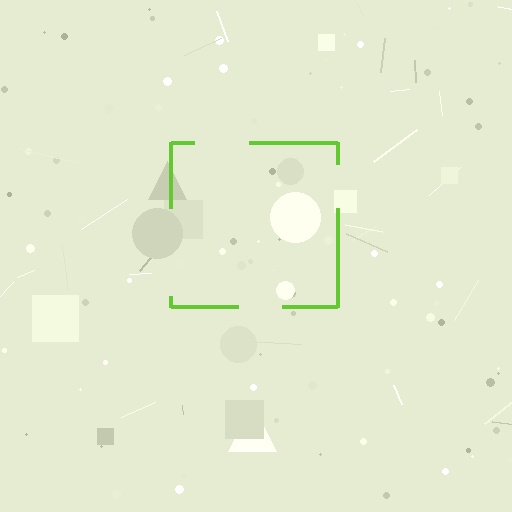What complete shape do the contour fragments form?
The contour fragments form a square.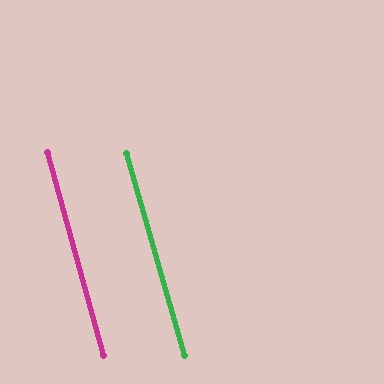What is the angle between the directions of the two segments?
Approximately 1 degree.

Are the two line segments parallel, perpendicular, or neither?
Parallel — their directions differ by only 0.7°.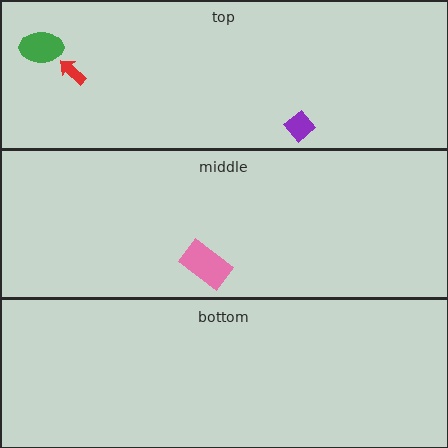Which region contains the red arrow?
The top region.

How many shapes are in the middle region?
1.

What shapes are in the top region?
The purple diamond, the red arrow, the green ellipse.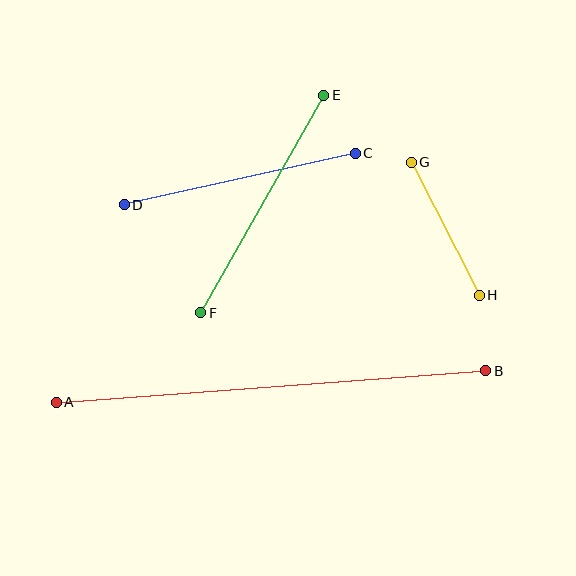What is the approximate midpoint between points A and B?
The midpoint is at approximately (271, 386) pixels.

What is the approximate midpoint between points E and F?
The midpoint is at approximately (262, 204) pixels.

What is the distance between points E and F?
The distance is approximately 250 pixels.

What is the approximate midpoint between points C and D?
The midpoint is at approximately (240, 179) pixels.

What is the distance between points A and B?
The distance is approximately 430 pixels.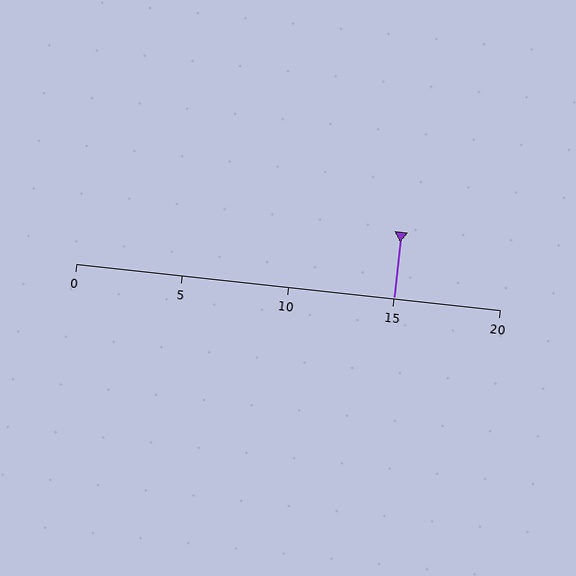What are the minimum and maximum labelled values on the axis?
The axis runs from 0 to 20.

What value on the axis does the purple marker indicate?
The marker indicates approximately 15.